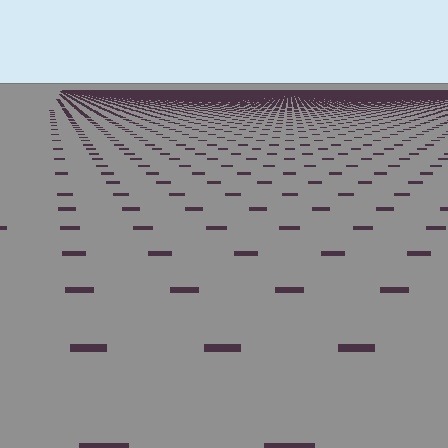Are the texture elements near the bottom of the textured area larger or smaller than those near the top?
Larger. Near the bottom, elements are closer to the viewer and appear at a bigger on-screen size.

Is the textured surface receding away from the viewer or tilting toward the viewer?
The surface is receding away from the viewer. Texture elements get smaller and denser toward the top.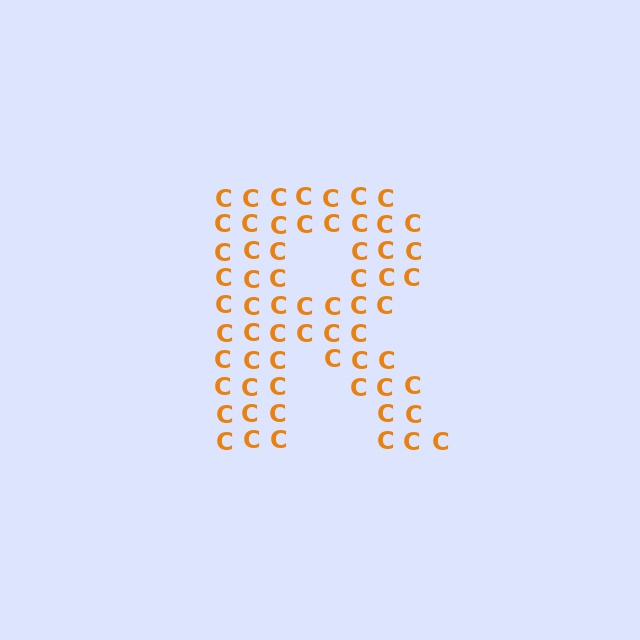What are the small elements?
The small elements are letter C's.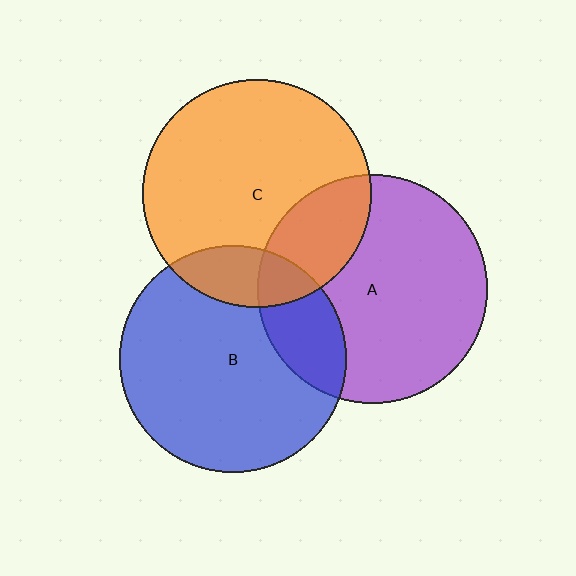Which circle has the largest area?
Circle A (purple).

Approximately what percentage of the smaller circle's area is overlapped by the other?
Approximately 20%.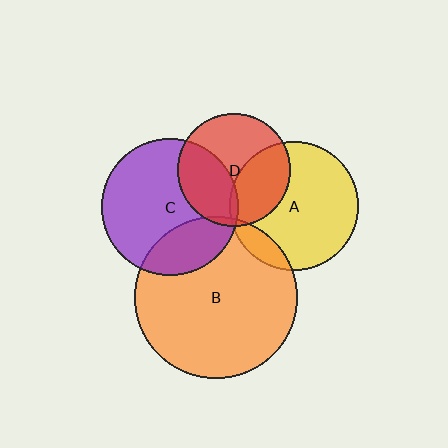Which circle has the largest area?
Circle B (orange).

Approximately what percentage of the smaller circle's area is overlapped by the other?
Approximately 10%.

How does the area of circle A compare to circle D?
Approximately 1.3 times.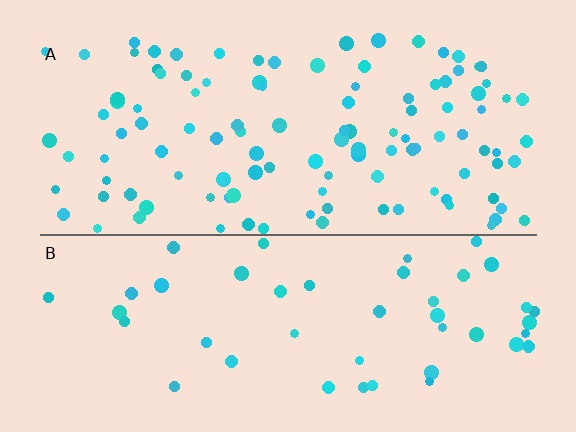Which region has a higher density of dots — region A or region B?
A (the top).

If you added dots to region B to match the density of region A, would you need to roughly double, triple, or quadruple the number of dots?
Approximately double.